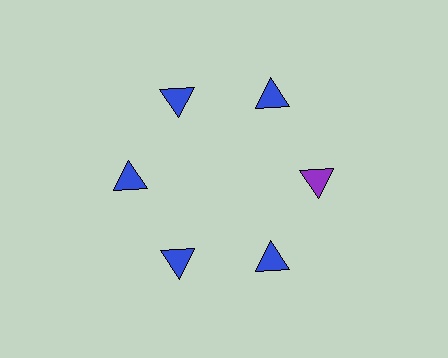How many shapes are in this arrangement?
There are 6 shapes arranged in a ring pattern.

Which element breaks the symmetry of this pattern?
The purple triangle at roughly the 3 o'clock position breaks the symmetry. All other shapes are blue triangles.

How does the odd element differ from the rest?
It has a different color: purple instead of blue.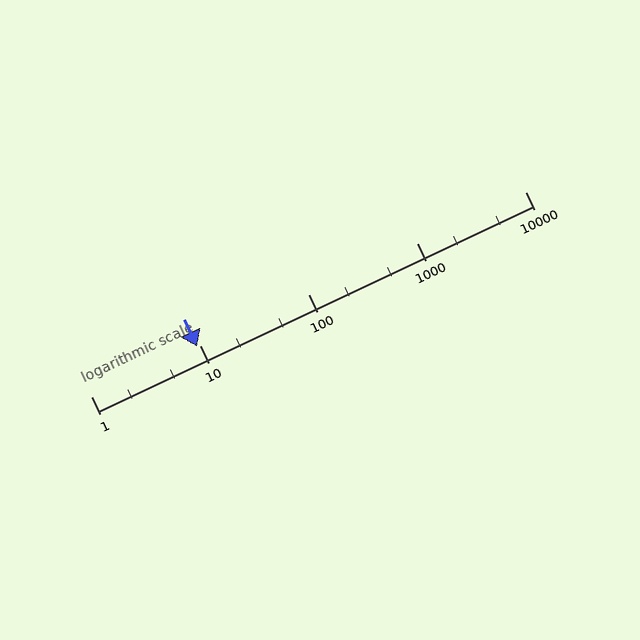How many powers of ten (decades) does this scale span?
The scale spans 4 decades, from 1 to 10000.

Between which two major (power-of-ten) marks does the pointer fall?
The pointer is between 1 and 10.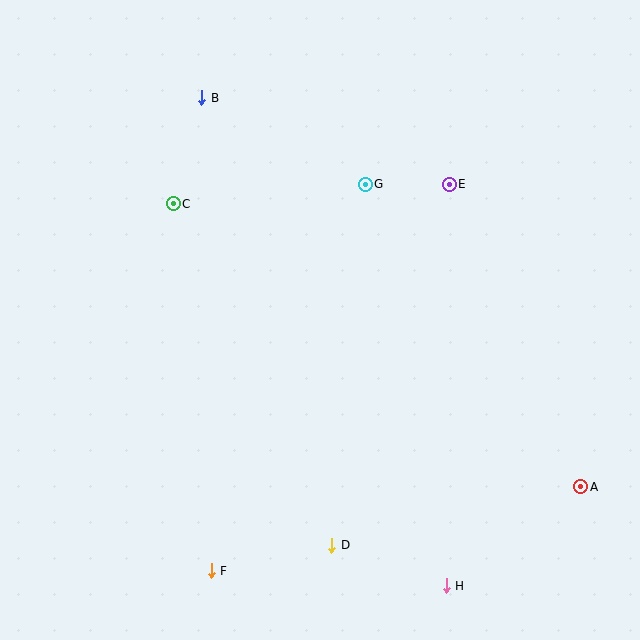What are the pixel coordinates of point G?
Point G is at (365, 184).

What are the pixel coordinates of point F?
Point F is at (211, 571).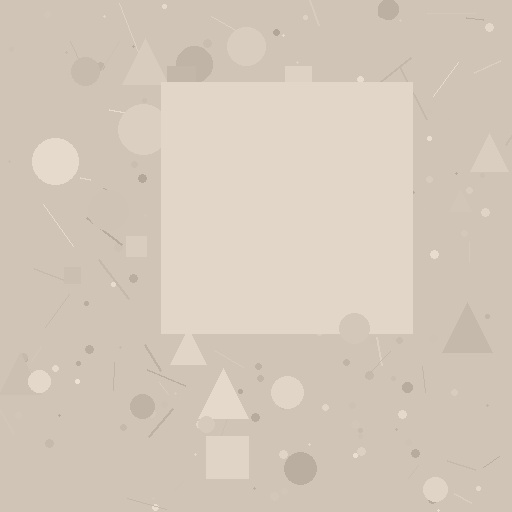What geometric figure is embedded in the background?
A square is embedded in the background.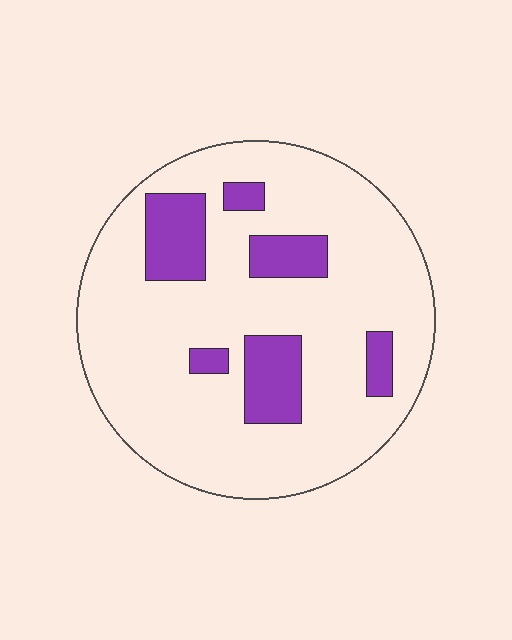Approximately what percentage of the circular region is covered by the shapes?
Approximately 20%.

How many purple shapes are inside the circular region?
6.